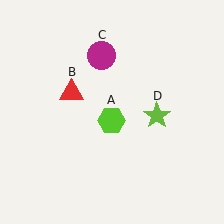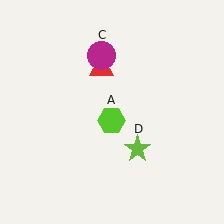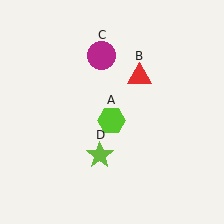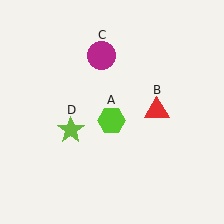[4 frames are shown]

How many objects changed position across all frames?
2 objects changed position: red triangle (object B), lime star (object D).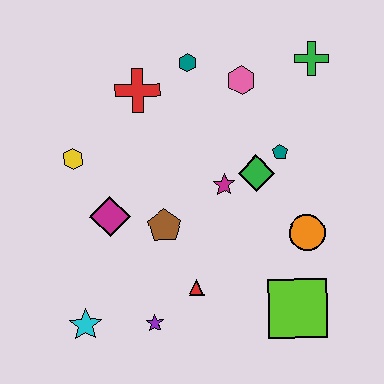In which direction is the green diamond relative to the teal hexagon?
The green diamond is below the teal hexagon.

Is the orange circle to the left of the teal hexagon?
No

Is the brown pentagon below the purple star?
No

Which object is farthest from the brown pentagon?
The green cross is farthest from the brown pentagon.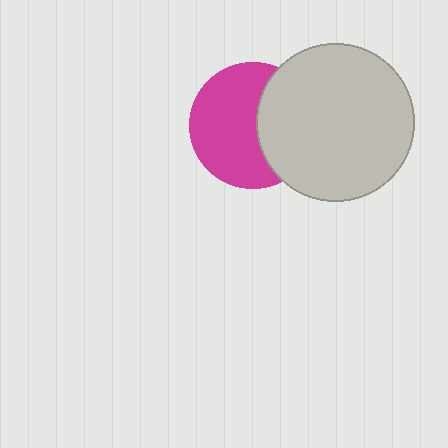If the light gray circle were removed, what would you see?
You would see the complete magenta circle.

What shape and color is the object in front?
The object in front is a light gray circle.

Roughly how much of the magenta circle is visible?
About half of it is visible (roughly 61%).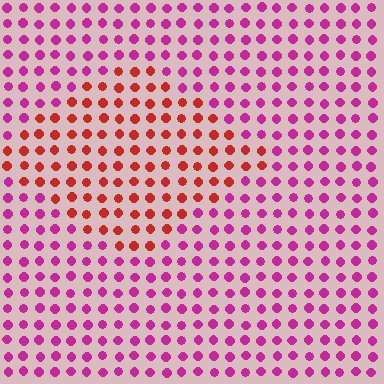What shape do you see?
I see a diamond.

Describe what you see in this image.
The image is filled with small magenta elements in a uniform arrangement. A diamond-shaped region is visible where the elements are tinted to a slightly different hue, forming a subtle color boundary.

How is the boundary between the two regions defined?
The boundary is defined purely by a slight shift in hue (about 46 degrees). Spacing, size, and orientation are identical on both sides.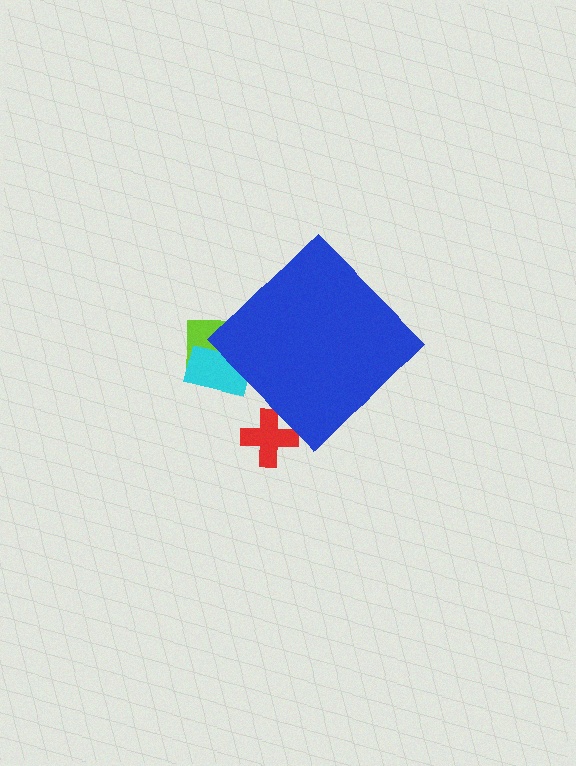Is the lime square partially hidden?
Yes, the lime square is partially hidden behind the blue diamond.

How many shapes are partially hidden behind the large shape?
3 shapes are partially hidden.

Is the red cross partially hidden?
Yes, the red cross is partially hidden behind the blue diamond.